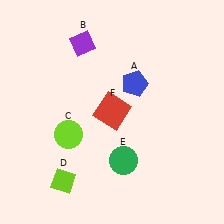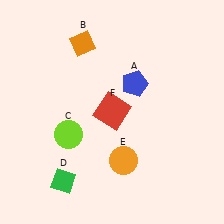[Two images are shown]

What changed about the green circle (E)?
In Image 1, E is green. In Image 2, it changed to orange.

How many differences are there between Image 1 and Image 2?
There are 3 differences between the two images.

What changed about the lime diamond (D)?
In Image 1, D is lime. In Image 2, it changed to green.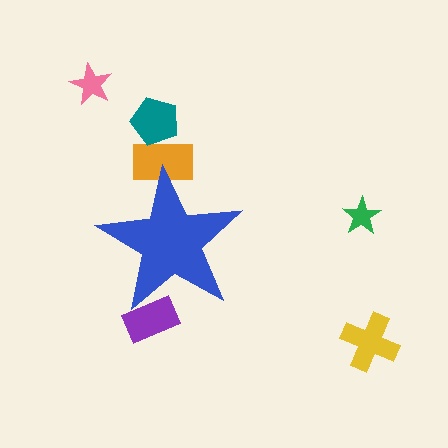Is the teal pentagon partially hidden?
No, the teal pentagon is fully visible.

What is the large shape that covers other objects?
A blue star.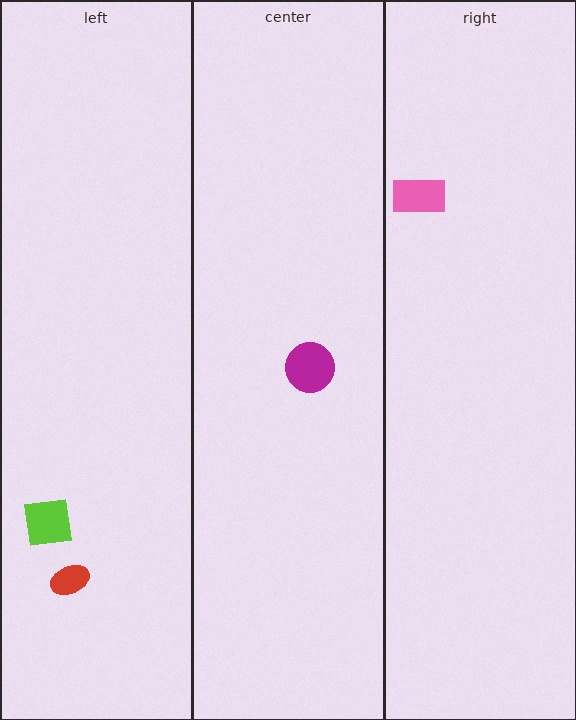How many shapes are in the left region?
2.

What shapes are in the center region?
The magenta circle.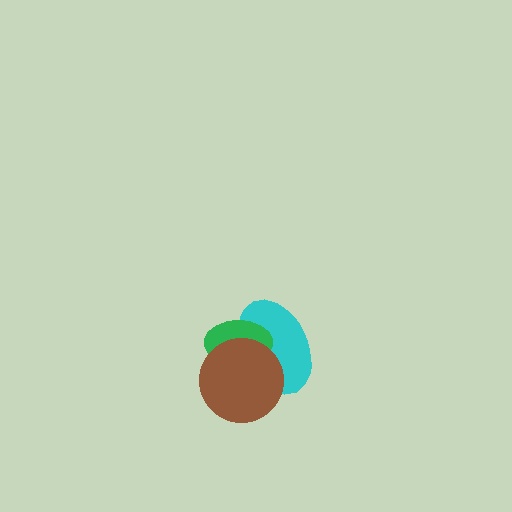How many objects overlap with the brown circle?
2 objects overlap with the brown circle.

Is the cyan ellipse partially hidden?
Yes, it is partially covered by another shape.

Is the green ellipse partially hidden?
Yes, it is partially covered by another shape.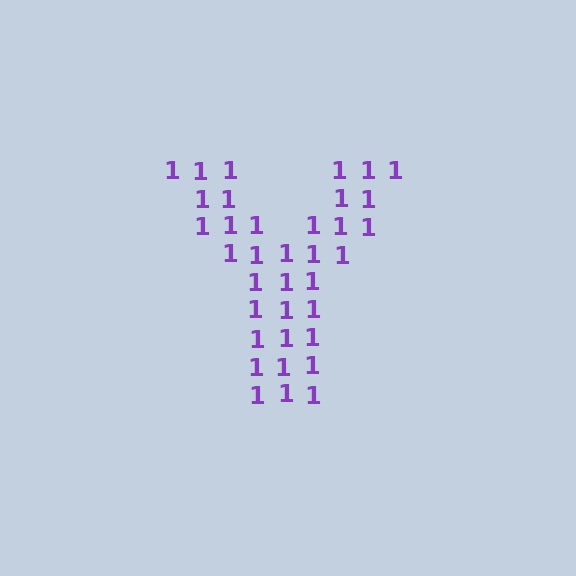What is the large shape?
The large shape is the letter Y.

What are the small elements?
The small elements are digit 1's.